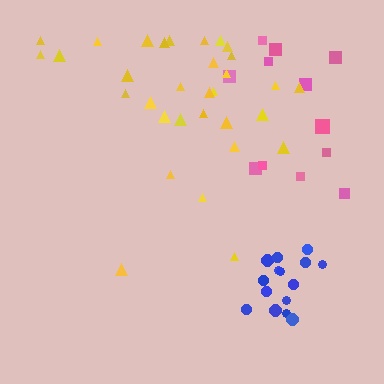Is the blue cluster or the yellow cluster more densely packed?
Blue.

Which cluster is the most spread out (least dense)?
Pink.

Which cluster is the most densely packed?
Blue.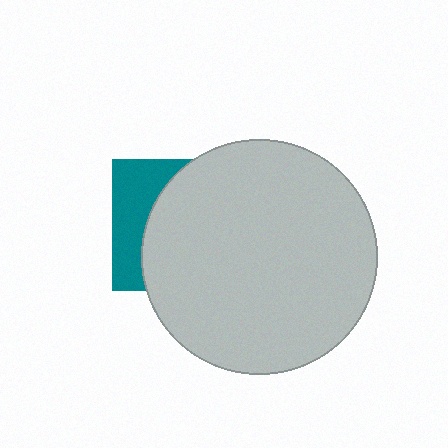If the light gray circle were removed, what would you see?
You would see the complete teal square.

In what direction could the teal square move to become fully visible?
The teal square could move left. That would shift it out from behind the light gray circle entirely.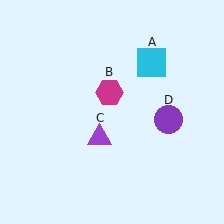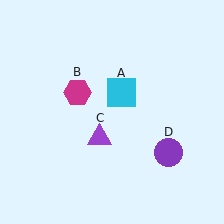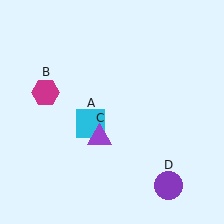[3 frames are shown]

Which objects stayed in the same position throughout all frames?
Purple triangle (object C) remained stationary.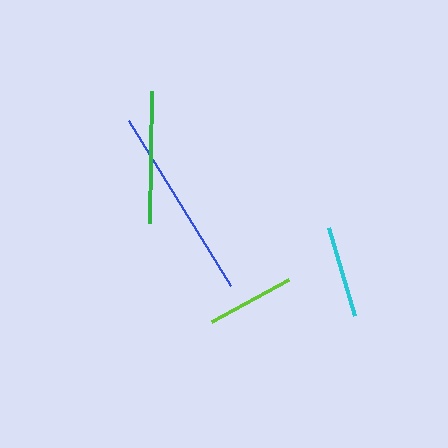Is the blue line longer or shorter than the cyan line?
The blue line is longer than the cyan line.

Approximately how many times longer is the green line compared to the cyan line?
The green line is approximately 1.4 times the length of the cyan line.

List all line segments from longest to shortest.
From longest to shortest: blue, green, cyan, lime.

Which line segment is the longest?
The blue line is the longest at approximately 194 pixels.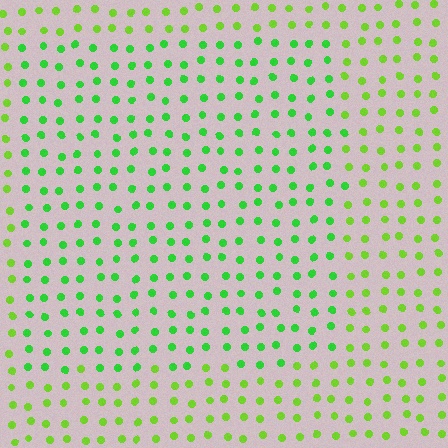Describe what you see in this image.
The image is filled with small lime elements in a uniform arrangement. A rectangle-shaped region is visible where the elements are tinted to a slightly different hue, forming a subtle color boundary.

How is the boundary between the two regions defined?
The boundary is defined purely by a slight shift in hue (about 29 degrees). Spacing, size, and orientation are identical on both sides.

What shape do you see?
I see a rectangle.